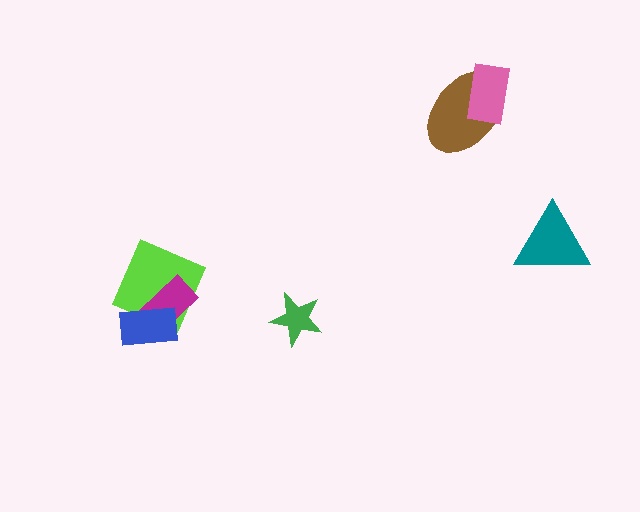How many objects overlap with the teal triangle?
0 objects overlap with the teal triangle.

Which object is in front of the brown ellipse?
The pink rectangle is in front of the brown ellipse.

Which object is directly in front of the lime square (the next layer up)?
The magenta rectangle is directly in front of the lime square.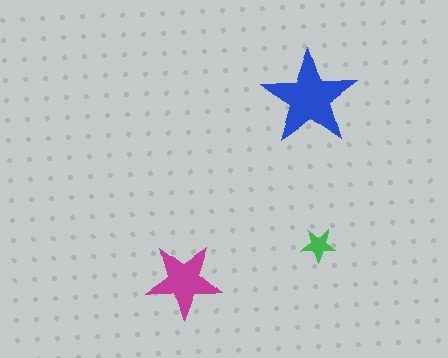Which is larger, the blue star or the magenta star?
The blue one.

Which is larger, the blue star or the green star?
The blue one.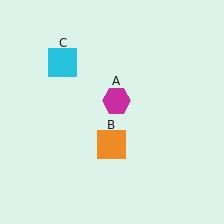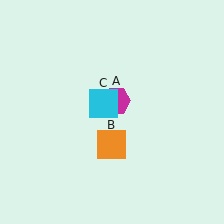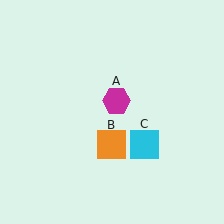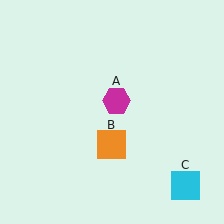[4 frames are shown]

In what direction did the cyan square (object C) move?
The cyan square (object C) moved down and to the right.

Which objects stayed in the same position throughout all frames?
Magenta hexagon (object A) and orange square (object B) remained stationary.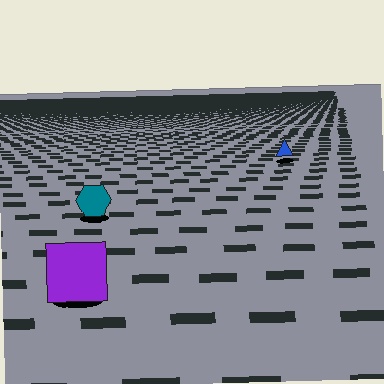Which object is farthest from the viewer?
The blue triangle is farthest from the viewer. It appears smaller and the ground texture around it is denser.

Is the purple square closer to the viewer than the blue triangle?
Yes. The purple square is closer — you can tell from the texture gradient: the ground texture is coarser near it.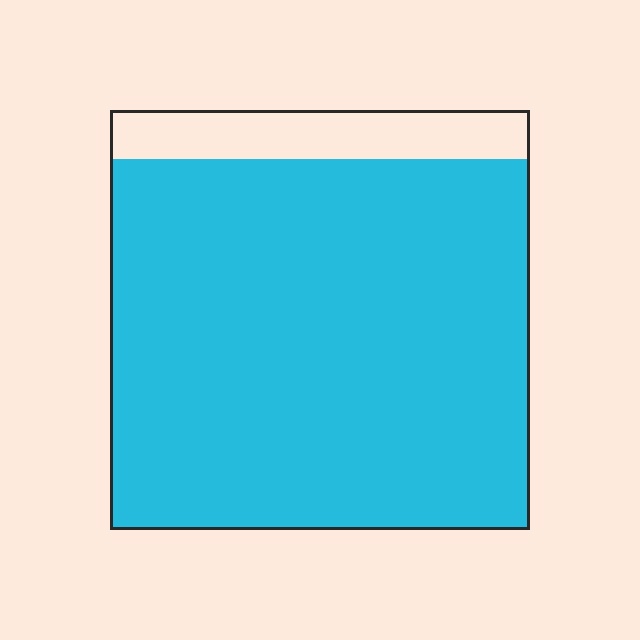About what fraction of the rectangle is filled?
About seven eighths (7/8).